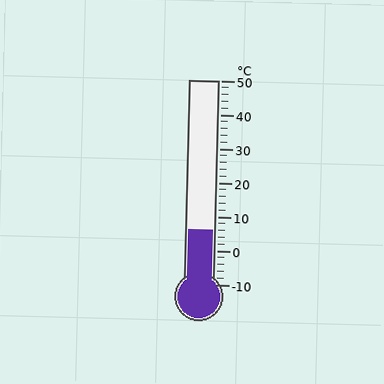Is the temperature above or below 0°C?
The temperature is above 0°C.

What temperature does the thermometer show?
The thermometer shows approximately 6°C.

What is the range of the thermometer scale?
The thermometer scale ranges from -10°C to 50°C.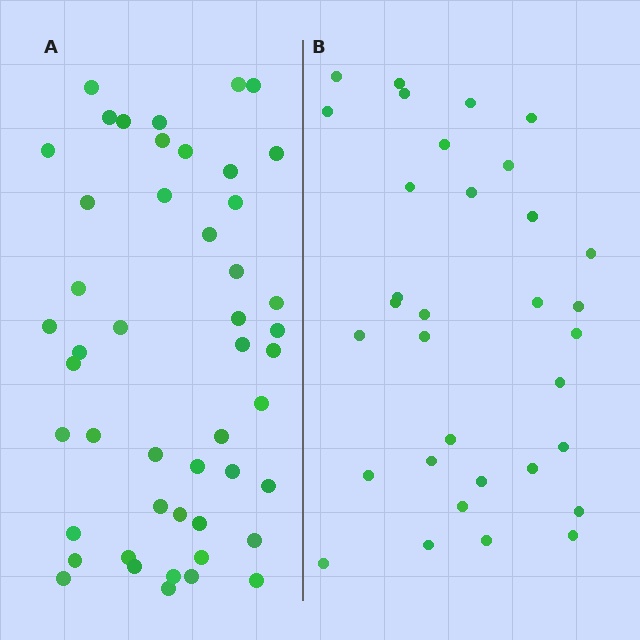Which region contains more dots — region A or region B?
Region A (the left region) has more dots.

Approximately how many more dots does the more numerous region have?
Region A has approximately 15 more dots than region B.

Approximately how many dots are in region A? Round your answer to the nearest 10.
About 50 dots. (The exact count is 48, which rounds to 50.)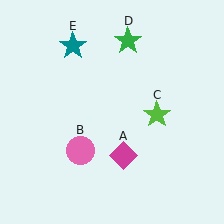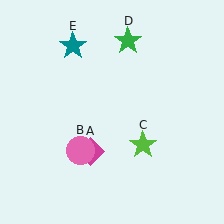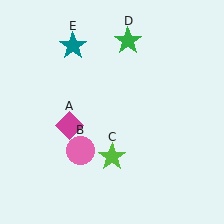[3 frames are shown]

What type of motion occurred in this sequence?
The magenta diamond (object A), lime star (object C) rotated clockwise around the center of the scene.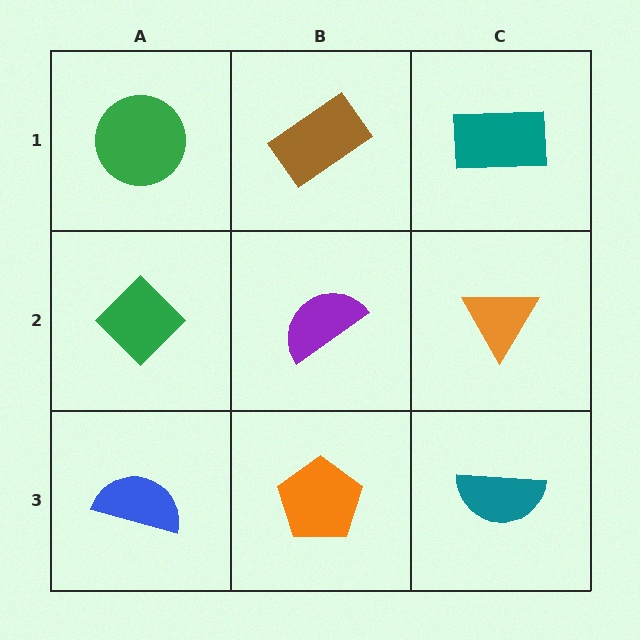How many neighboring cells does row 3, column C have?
2.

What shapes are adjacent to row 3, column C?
An orange triangle (row 2, column C), an orange pentagon (row 3, column B).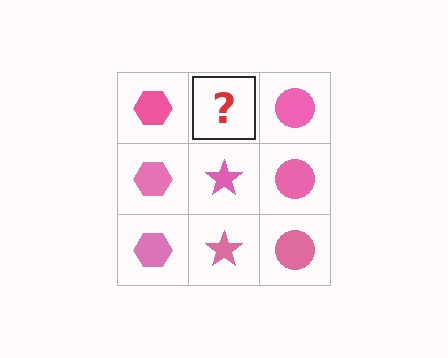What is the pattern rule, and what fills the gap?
The rule is that each column has a consistent shape. The gap should be filled with a pink star.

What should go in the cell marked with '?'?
The missing cell should contain a pink star.